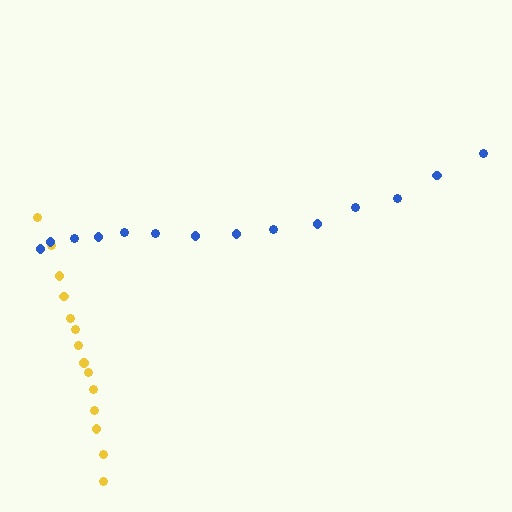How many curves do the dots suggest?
There are 2 distinct paths.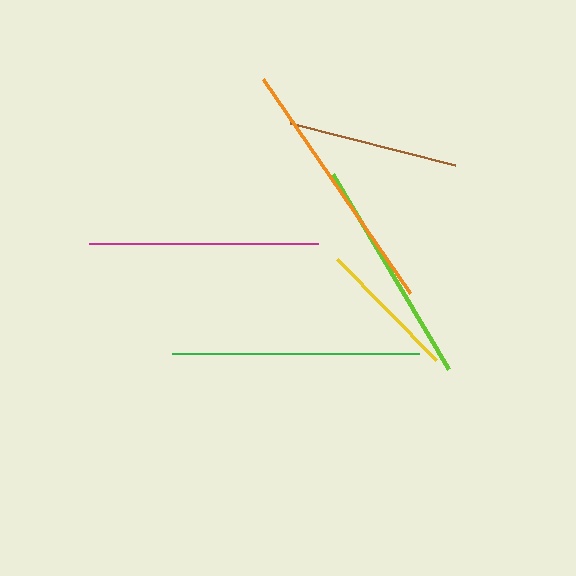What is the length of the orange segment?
The orange segment is approximately 259 pixels long.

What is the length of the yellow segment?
The yellow segment is approximately 142 pixels long.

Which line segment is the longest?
The orange line is the longest at approximately 259 pixels.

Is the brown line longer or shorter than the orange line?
The orange line is longer than the brown line.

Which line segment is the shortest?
The yellow line is the shortest at approximately 142 pixels.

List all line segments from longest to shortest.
From longest to shortest: orange, green, magenta, lime, brown, yellow.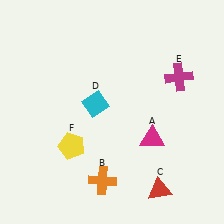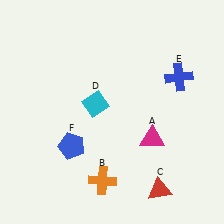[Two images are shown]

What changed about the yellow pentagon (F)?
In Image 1, F is yellow. In Image 2, it changed to blue.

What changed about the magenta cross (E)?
In Image 1, E is magenta. In Image 2, it changed to blue.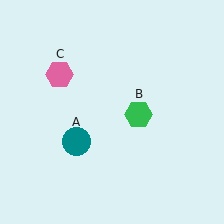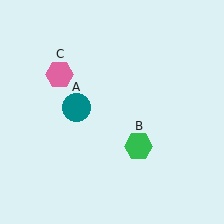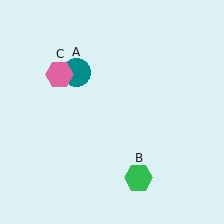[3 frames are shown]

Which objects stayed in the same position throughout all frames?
Pink hexagon (object C) remained stationary.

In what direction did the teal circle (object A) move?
The teal circle (object A) moved up.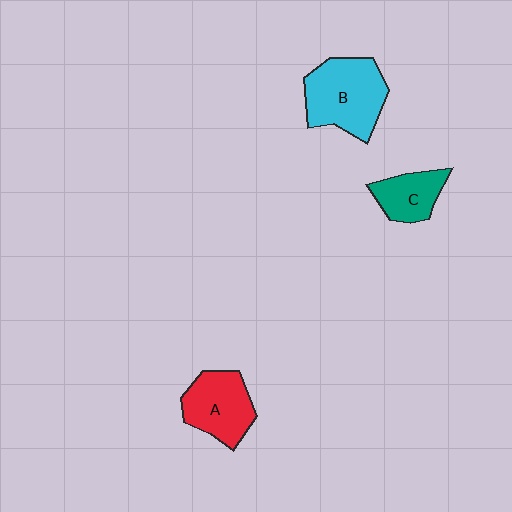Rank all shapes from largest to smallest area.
From largest to smallest: B (cyan), A (red), C (teal).